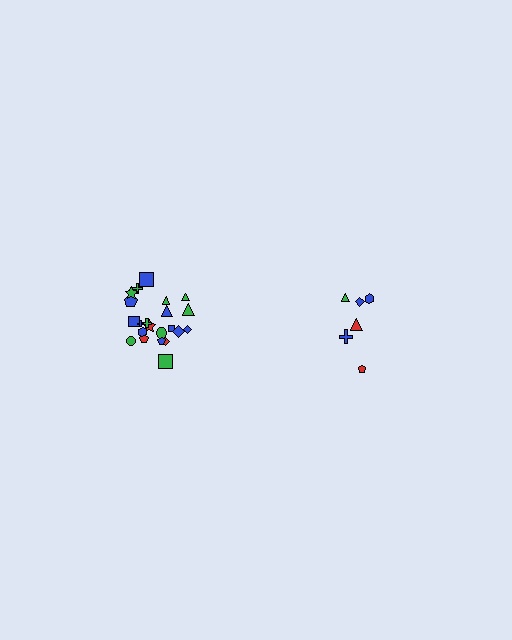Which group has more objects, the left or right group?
The left group.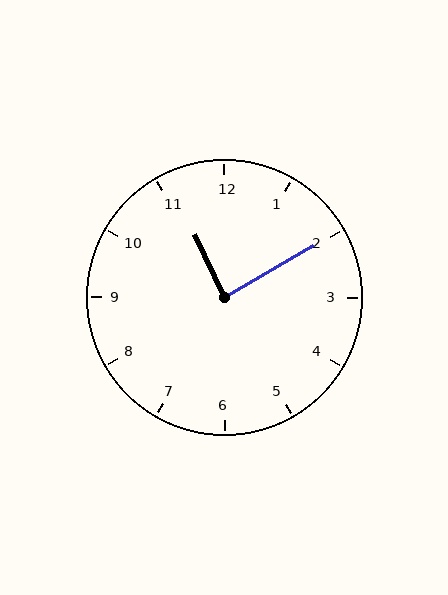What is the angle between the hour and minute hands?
Approximately 85 degrees.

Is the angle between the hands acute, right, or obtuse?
It is right.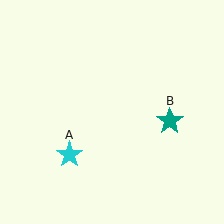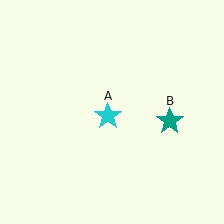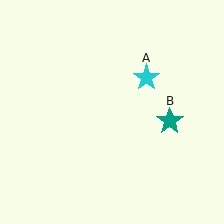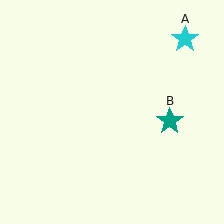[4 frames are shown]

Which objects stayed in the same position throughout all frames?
Teal star (object B) remained stationary.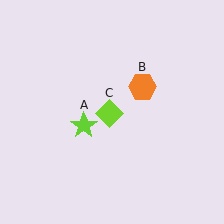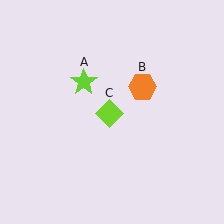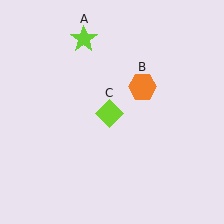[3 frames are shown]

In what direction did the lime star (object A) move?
The lime star (object A) moved up.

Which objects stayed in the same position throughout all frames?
Orange hexagon (object B) and lime diamond (object C) remained stationary.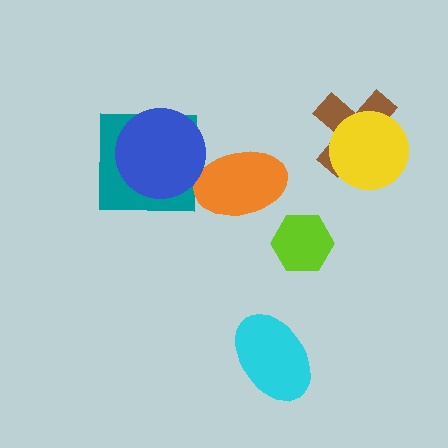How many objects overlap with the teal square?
1 object overlaps with the teal square.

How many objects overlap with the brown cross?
1 object overlaps with the brown cross.